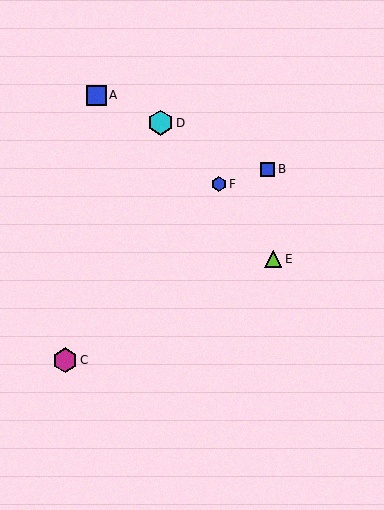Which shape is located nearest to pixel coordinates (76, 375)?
The magenta hexagon (labeled C) at (65, 360) is nearest to that location.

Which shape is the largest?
The cyan hexagon (labeled D) is the largest.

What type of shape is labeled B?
Shape B is a blue square.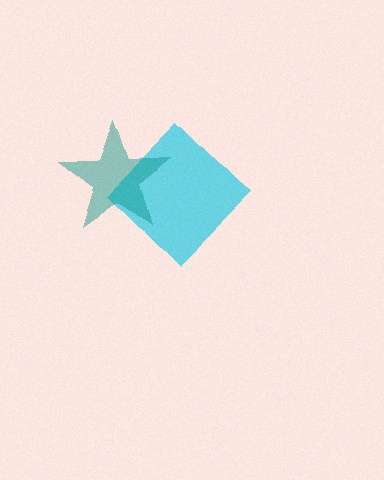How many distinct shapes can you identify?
There are 2 distinct shapes: a cyan diamond, a teal star.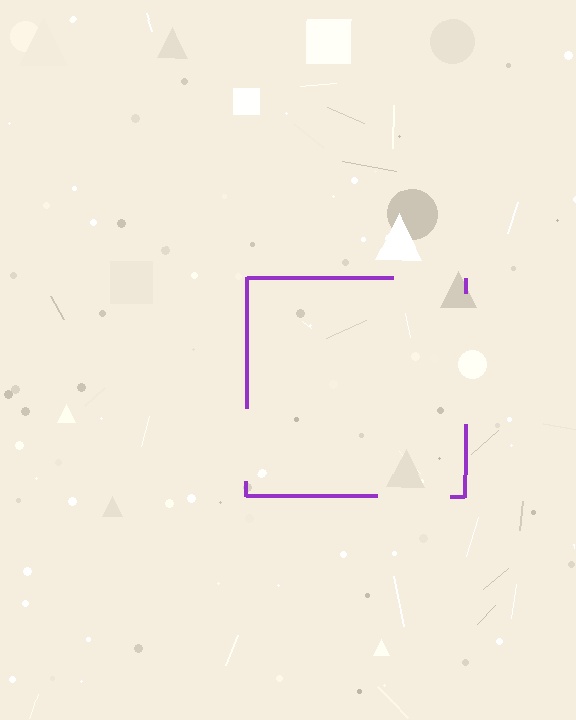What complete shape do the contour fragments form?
The contour fragments form a square.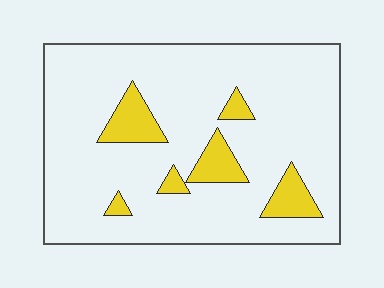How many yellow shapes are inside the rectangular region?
6.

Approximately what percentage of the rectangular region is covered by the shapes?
Approximately 15%.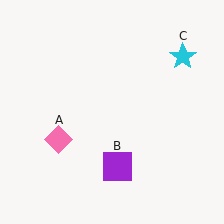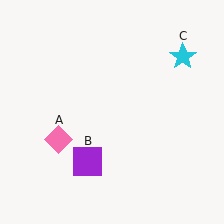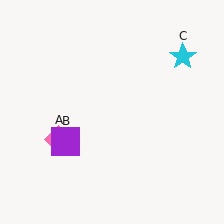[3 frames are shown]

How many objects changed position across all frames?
1 object changed position: purple square (object B).